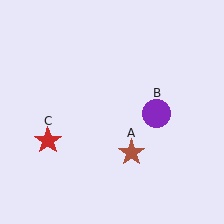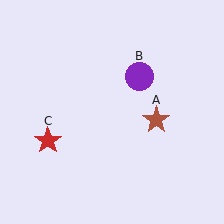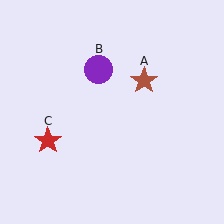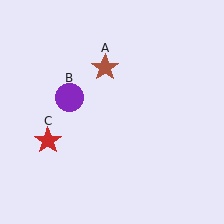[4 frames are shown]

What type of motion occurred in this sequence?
The brown star (object A), purple circle (object B) rotated counterclockwise around the center of the scene.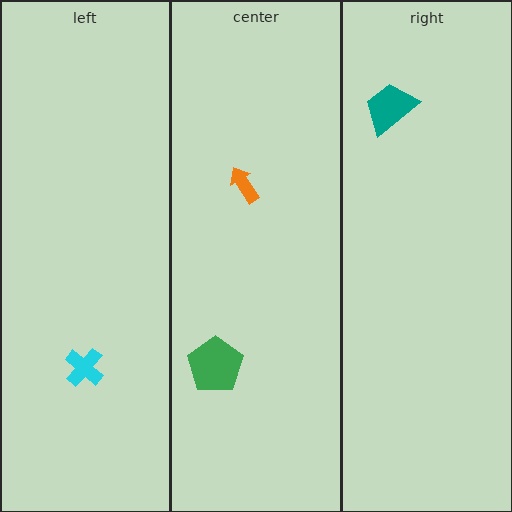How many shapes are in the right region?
1.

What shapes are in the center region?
The orange arrow, the green pentagon.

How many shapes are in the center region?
2.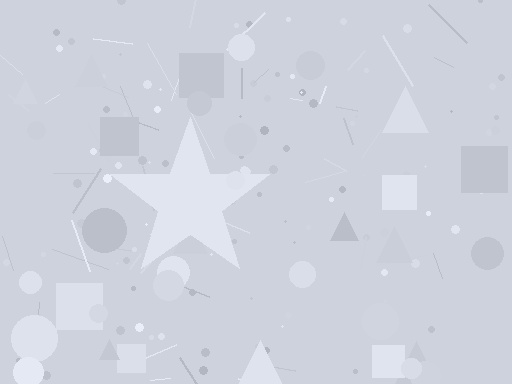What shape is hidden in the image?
A star is hidden in the image.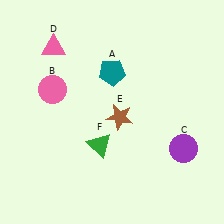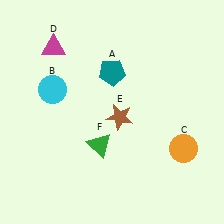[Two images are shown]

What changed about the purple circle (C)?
In Image 1, C is purple. In Image 2, it changed to orange.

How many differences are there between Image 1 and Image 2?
There are 3 differences between the two images.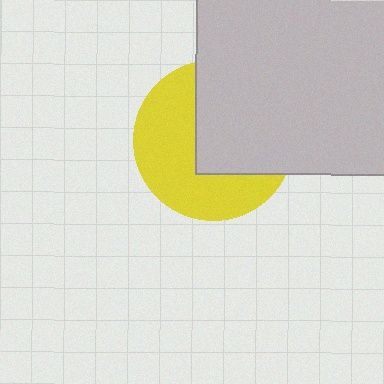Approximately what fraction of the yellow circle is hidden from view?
Roughly 49% of the yellow circle is hidden behind the light gray square.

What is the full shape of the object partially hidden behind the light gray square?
The partially hidden object is a yellow circle.